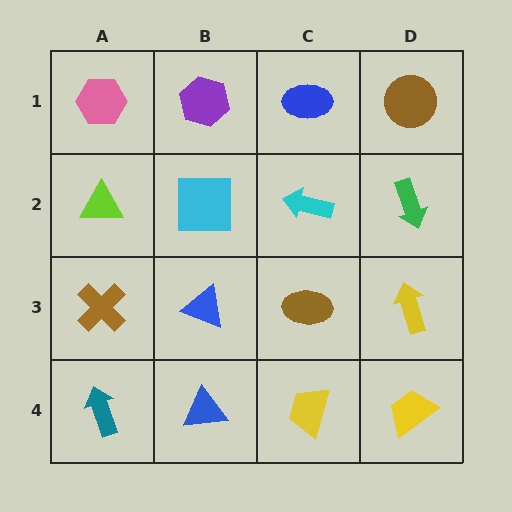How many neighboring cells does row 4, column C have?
3.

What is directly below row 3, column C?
A yellow trapezoid.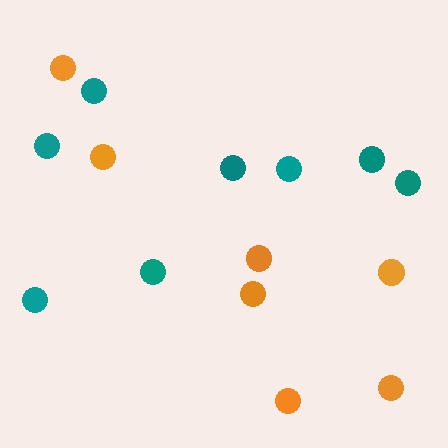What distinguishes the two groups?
There are 2 groups: one group of teal circles (8) and one group of orange circles (7).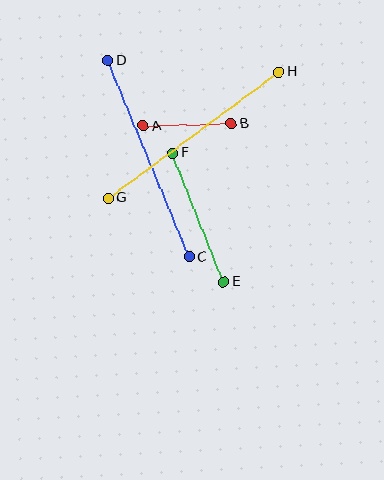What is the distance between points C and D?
The distance is approximately 213 pixels.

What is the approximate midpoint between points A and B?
The midpoint is at approximately (187, 125) pixels.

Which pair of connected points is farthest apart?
Points C and D are farthest apart.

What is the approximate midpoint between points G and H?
The midpoint is at approximately (193, 135) pixels.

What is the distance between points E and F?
The distance is approximately 138 pixels.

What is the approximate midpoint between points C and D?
The midpoint is at approximately (148, 159) pixels.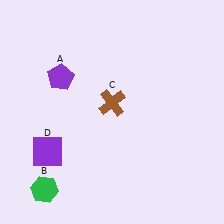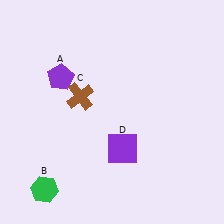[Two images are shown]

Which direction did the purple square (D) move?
The purple square (D) moved right.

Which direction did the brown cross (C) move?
The brown cross (C) moved left.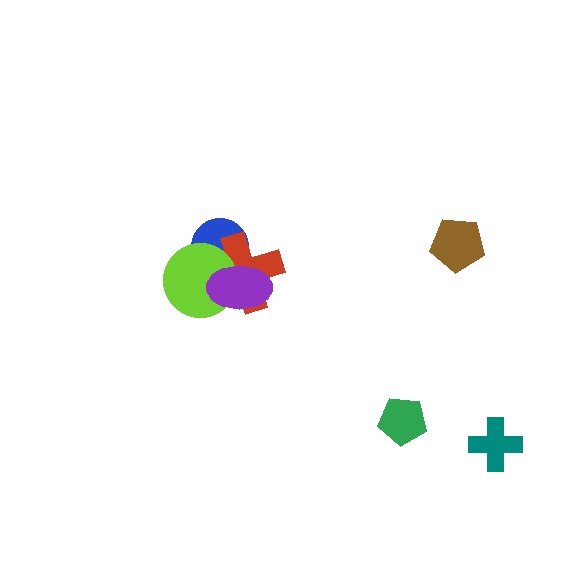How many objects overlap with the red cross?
3 objects overlap with the red cross.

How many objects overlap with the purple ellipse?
3 objects overlap with the purple ellipse.